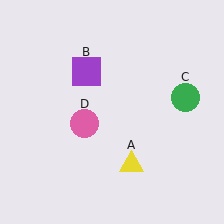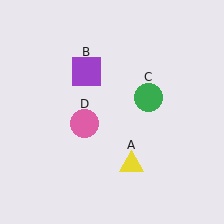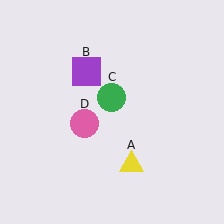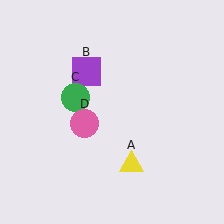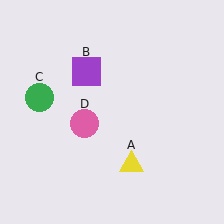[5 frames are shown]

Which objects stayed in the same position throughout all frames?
Yellow triangle (object A) and purple square (object B) and pink circle (object D) remained stationary.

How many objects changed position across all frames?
1 object changed position: green circle (object C).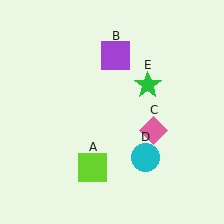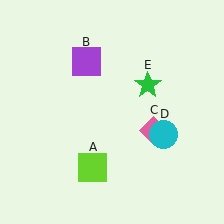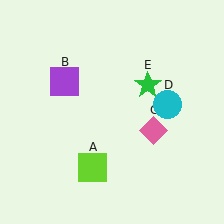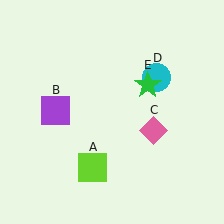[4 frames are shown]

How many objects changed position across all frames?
2 objects changed position: purple square (object B), cyan circle (object D).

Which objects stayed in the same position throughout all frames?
Lime square (object A) and pink diamond (object C) and green star (object E) remained stationary.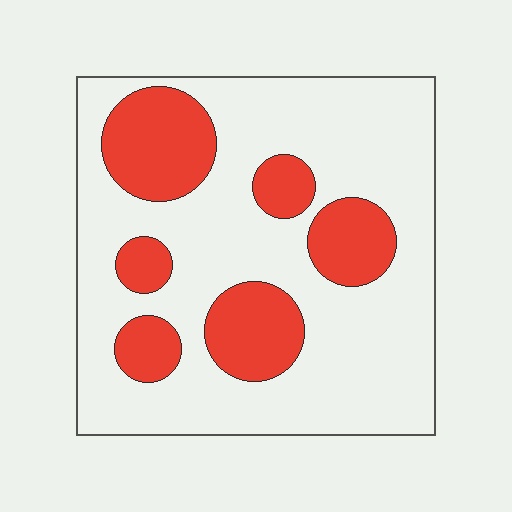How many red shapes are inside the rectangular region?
6.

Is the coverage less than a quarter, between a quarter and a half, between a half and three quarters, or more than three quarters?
Between a quarter and a half.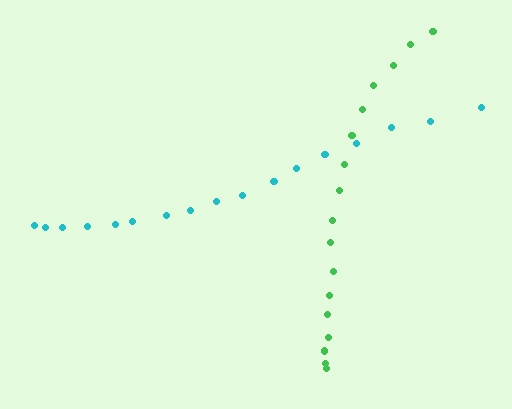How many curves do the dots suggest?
There are 2 distinct paths.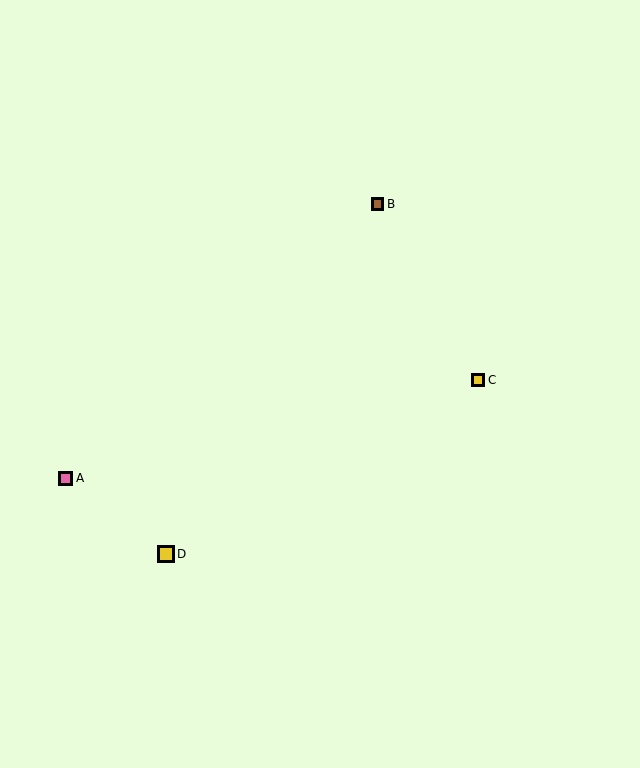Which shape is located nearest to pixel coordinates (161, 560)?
The yellow square (labeled D) at (166, 554) is nearest to that location.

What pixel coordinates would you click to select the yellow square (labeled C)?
Click at (478, 380) to select the yellow square C.